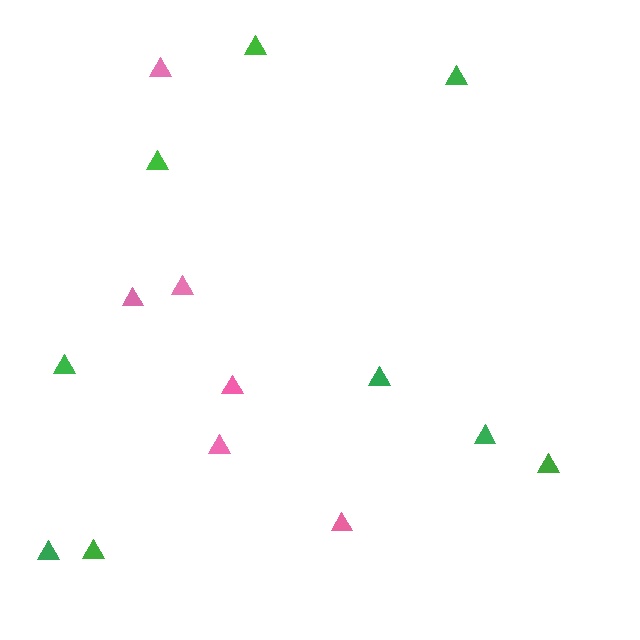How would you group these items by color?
There are 2 groups: one group of green triangles (9) and one group of pink triangles (6).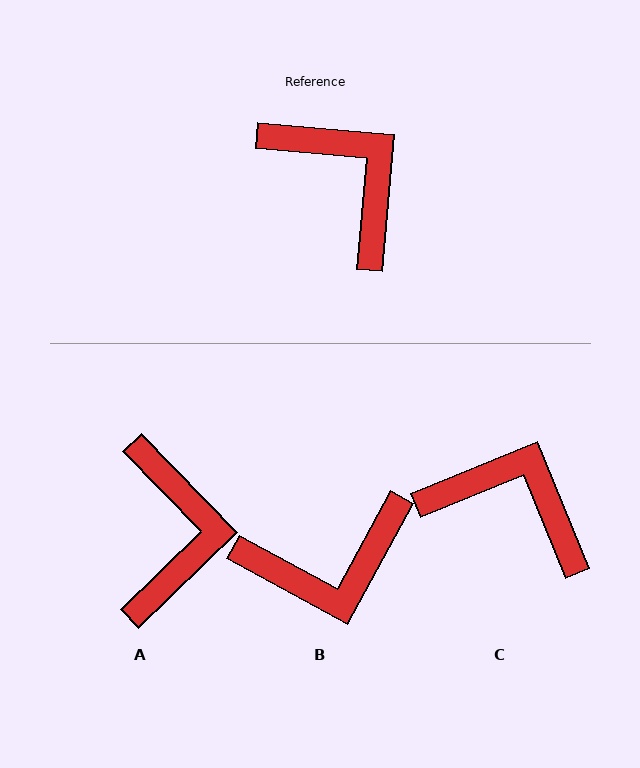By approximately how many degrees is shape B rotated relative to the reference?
Approximately 113 degrees clockwise.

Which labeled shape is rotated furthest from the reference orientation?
B, about 113 degrees away.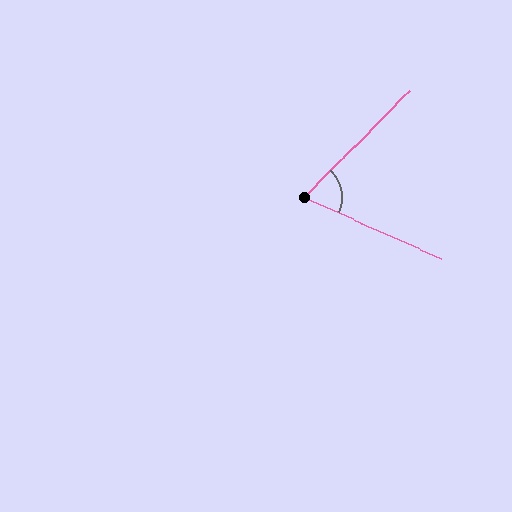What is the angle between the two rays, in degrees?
Approximately 69 degrees.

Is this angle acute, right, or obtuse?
It is acute.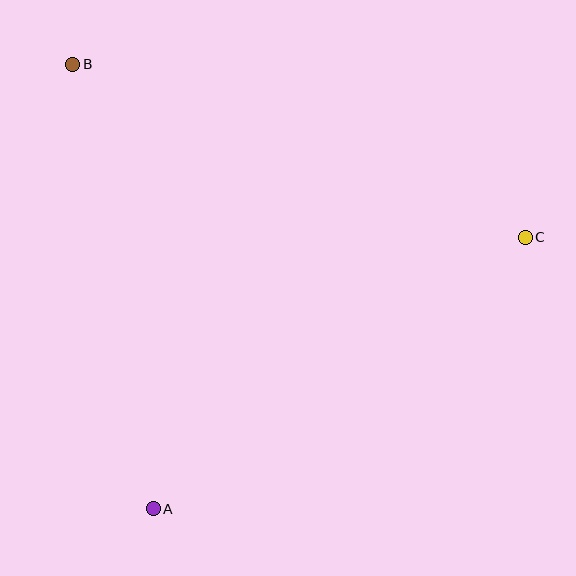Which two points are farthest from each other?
Points B and C are farthest from each other.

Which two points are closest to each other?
Points A and B are closest to each other.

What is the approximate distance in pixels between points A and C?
The distance between A and C is approximately 460 pixels.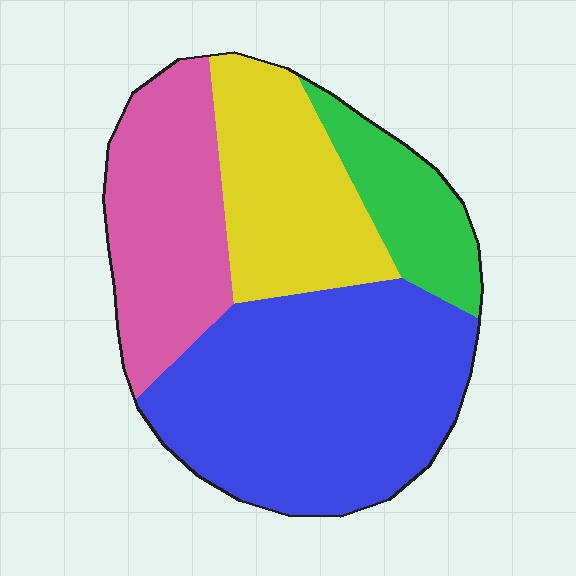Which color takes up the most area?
Blue, at roughly 45%.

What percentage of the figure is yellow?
Yellow covers roughly 20% of the figure.